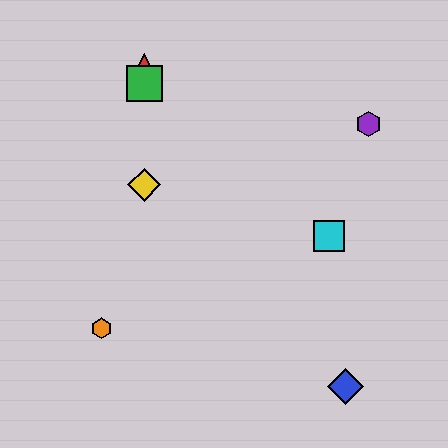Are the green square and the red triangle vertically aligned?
Yes, both are at x≈144.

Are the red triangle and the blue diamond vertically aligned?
No, the red triangle is at x≈144 and the blue diamond is at x≈345.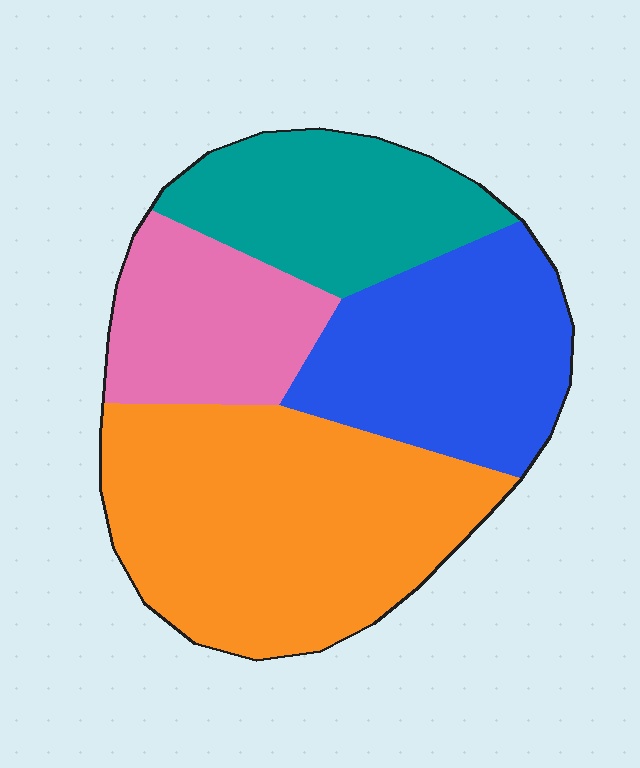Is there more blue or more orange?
Orange.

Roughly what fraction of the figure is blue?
Blue takes up about one quarter (1/4) of the figure.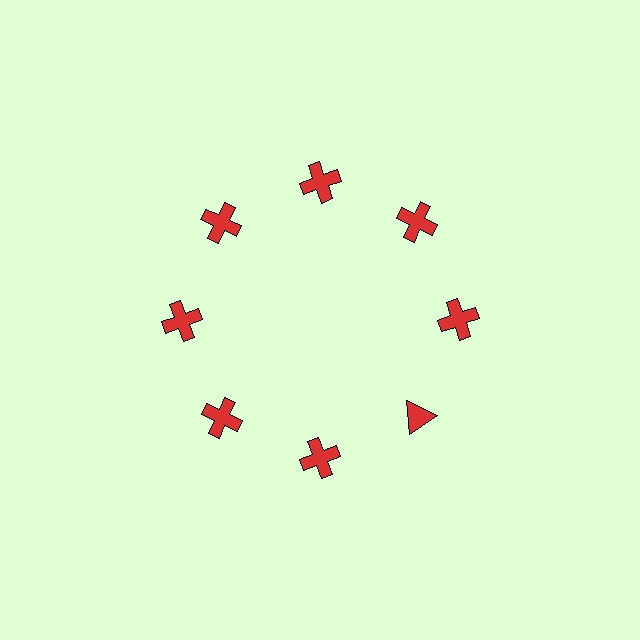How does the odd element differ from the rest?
It has a different shape: triangle instead of cross.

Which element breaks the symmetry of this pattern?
The red triangle at roughly the 4 o'clock position breaks the symmetry. All other shapes are red crosses.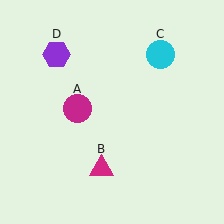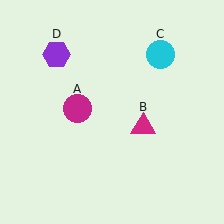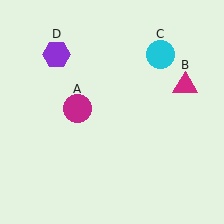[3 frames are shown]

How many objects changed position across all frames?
1 object changed position: magenta triangle (object B).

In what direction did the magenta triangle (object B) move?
The magenta triangle (object B) moved up and to the right.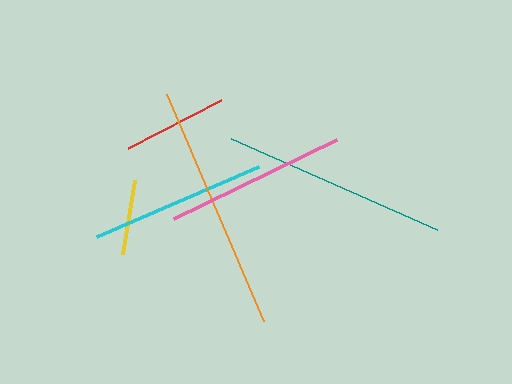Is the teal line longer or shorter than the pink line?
The teal line is longer than the pink line.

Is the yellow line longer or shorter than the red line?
The red line is longer than the yellow line.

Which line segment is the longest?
The orange line is the longest at approximately 246 pixels.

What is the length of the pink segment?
The pink segment is approximately 181 pixels long.